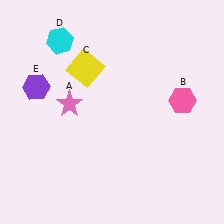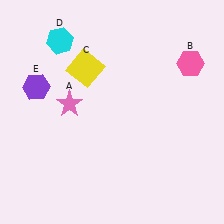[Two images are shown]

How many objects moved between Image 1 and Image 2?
1 object moved between the two images.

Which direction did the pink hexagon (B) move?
The pink hexagon (B) moved up.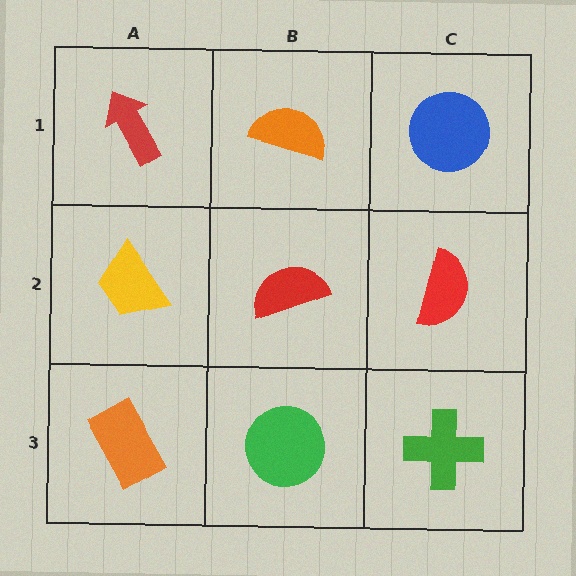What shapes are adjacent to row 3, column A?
A yellow trapezoid (row 2, column A), a green circle (row 3, column B).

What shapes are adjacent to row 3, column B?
A red semicircle (row 2, column B), an orange rectangle (row 3, column A), a green cross (row 3, column C).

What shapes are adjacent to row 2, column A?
A red arrow (row 1, column A), an orange rectangle (row 3, column A), a red semicircle (row 2, column B).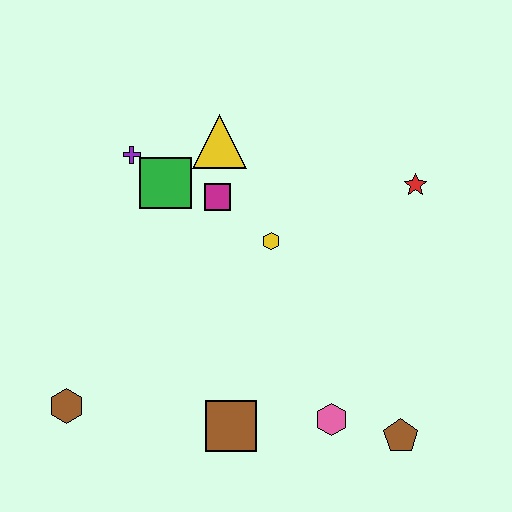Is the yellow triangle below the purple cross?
No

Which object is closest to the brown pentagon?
The pink hexagon is closest to the brown pentagon.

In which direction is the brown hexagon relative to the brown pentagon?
The brown hexagon is to the left of the brown pentagon.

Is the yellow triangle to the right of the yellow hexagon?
No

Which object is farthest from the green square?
The brown pentagon is farthest from the green square.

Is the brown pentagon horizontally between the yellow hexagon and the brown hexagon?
No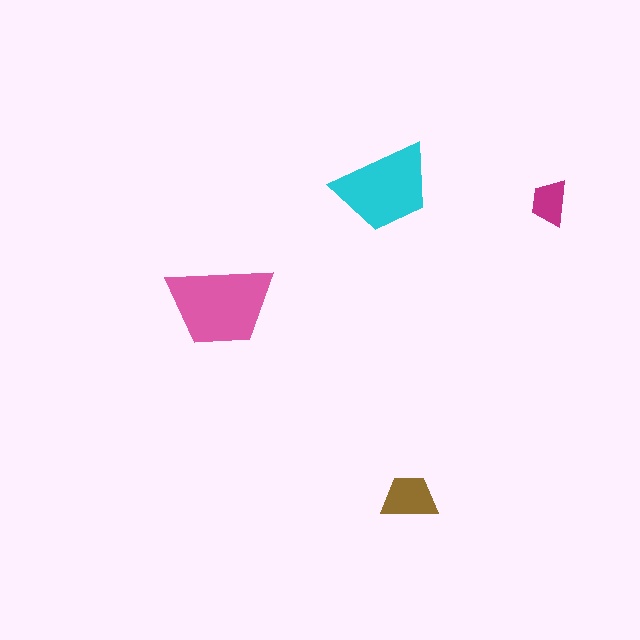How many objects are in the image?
There are 4 objects in the image.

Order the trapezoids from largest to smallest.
the pink one, the cyan one, the brown one, the magenta one.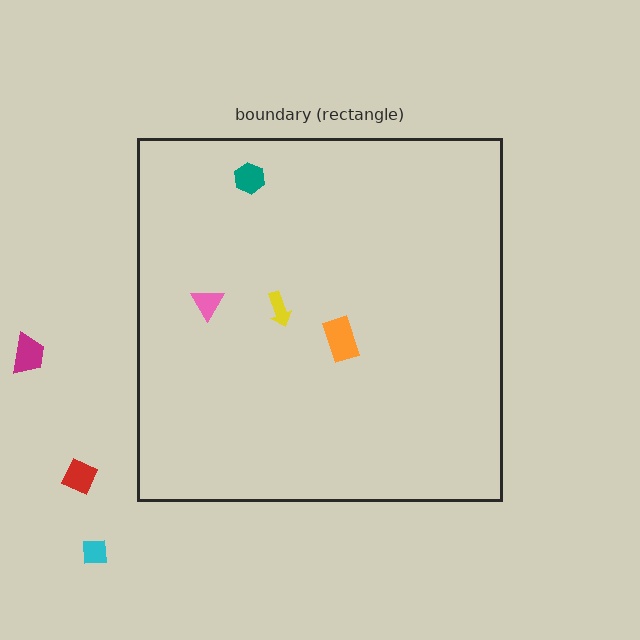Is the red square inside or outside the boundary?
Outside.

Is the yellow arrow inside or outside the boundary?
Inside.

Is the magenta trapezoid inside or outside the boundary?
Outside.